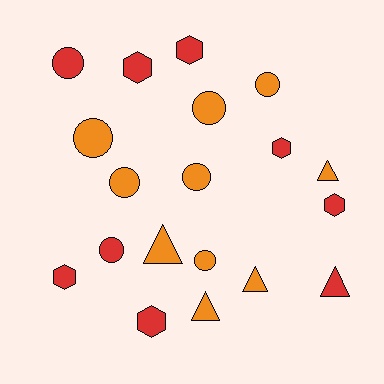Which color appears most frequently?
Orange, with 10 objects.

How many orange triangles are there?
There are 4 orange triangles.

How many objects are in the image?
There are 19 objects.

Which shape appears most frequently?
Circle, with 8 objects.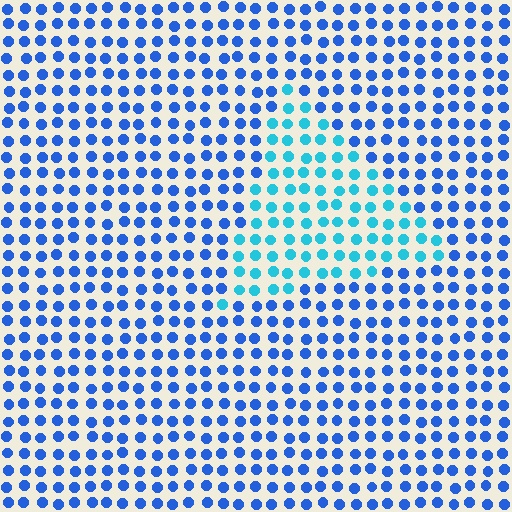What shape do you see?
I see a triangle.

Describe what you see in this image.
The image is filled with small blue elements in a uniform arrangement. A triangle-shaped region is visible where the elements are tinted to a slightly different hue, forming a subtle color boundary.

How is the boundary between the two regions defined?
The boundary is defined purely by a slight shift in hue (about 34 degrees). Spacing, size, and orientation are identical on both sides.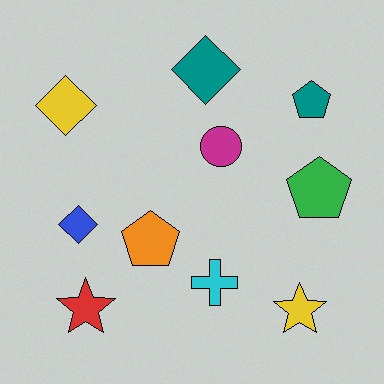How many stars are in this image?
There are 2 stars.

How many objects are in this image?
There are 10 objects.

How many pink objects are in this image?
There are no pink objects.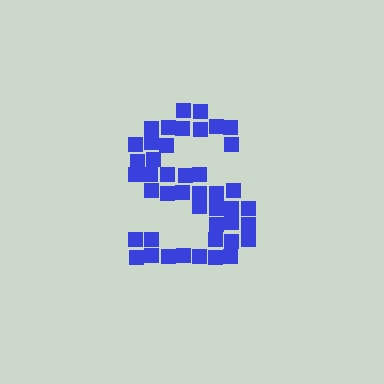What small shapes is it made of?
It is made of small squares.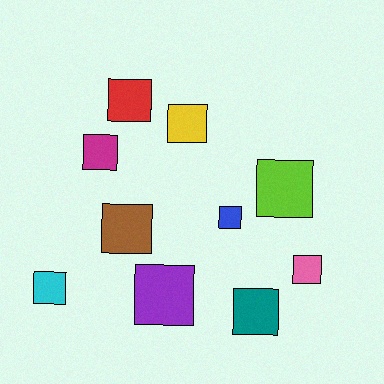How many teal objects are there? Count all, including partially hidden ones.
There is 1 teal object.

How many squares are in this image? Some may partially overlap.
There are 10 squares.